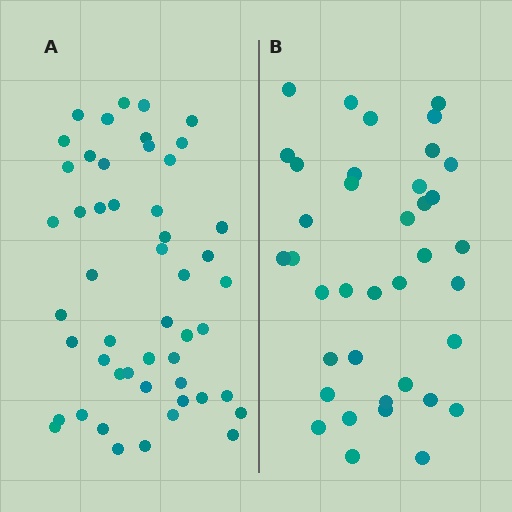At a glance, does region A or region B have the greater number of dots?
Region A (the left region) has more dots.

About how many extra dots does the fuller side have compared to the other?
Region A has roughly 12 or so more dots than region B.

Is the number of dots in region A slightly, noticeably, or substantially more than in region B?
Region A has noticeably more, but not dramatically so. The ratio is roughly 1.3 to 1.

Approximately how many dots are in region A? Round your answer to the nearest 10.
About 50 dots.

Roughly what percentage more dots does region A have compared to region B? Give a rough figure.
About 30% more.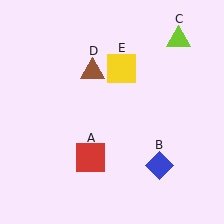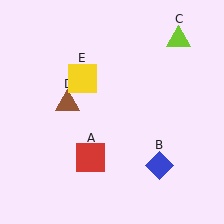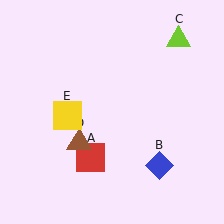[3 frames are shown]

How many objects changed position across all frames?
2 objects changed position: brown triangle (object D), yellow square (object E).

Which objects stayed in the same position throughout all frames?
Red square (object A) and blue diamond (object B) and lime triangle (object C) remained stationary.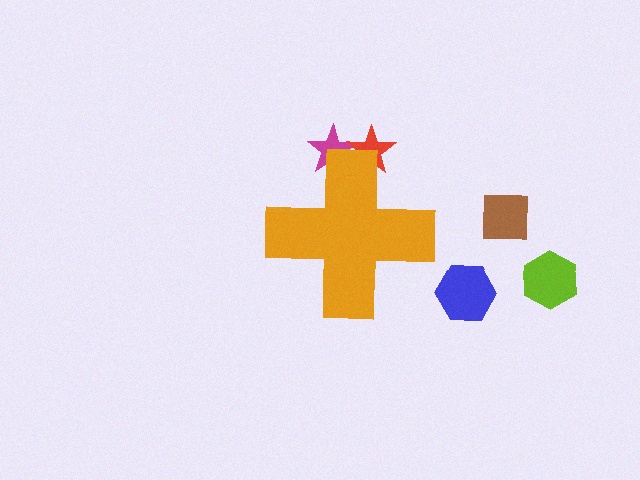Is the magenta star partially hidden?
Yes, the magenta star is partially hidden behind the orange cross.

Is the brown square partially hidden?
No, the brown square is fully visible.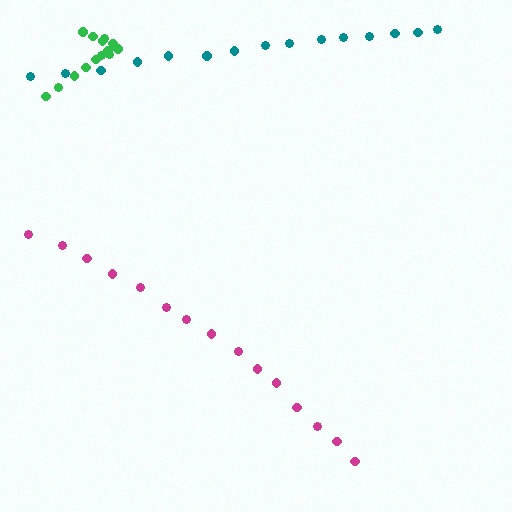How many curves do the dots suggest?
There are 3 distinct paths.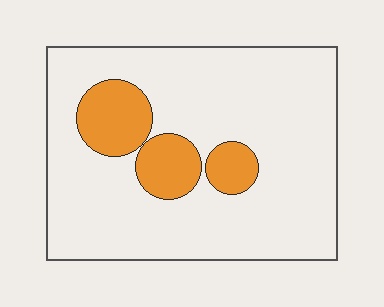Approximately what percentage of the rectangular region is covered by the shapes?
Approximately 15%.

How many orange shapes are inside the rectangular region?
3.